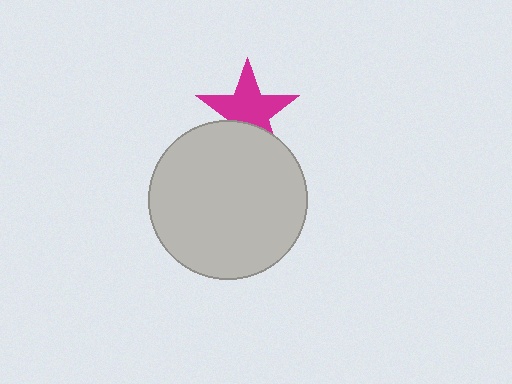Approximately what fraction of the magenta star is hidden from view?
Roughly 31% of the magenta star is hidden behind the light gray circle.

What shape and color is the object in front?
The object in front is a light gray circle.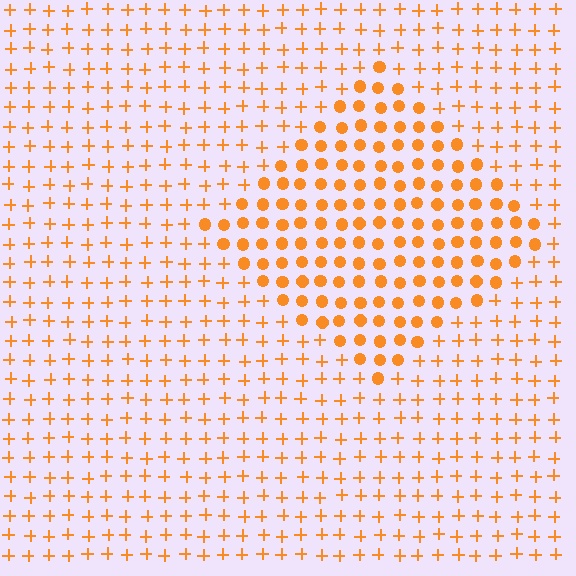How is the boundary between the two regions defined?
The boundary is defined by a change in element shape: circles inside vs. plus signs outside. All elements share the same color and spacing.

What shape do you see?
I see a diamond.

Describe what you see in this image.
The image is filled with small orange elements arranged in a uniform grid. A diamond-shaped region contains circles, while the surrounding area contains plus signs. The boundary is defined purely by the change in element shape.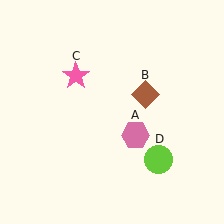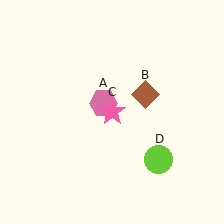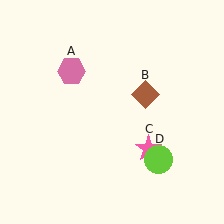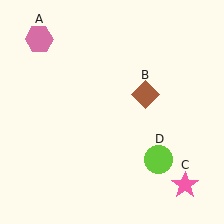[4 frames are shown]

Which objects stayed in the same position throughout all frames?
Brown diamond (object B) and lime circle (object D) remained stationary.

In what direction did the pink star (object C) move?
The pink star (object C) moved down and to the right.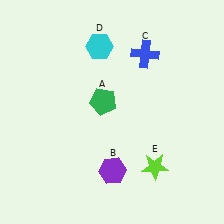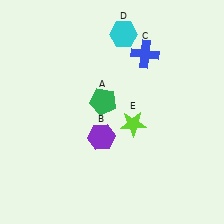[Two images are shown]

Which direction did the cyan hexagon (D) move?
The cyan hexagon (D) moved right.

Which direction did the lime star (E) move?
The lime star (E) moved up.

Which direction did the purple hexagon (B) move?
The purple hexagon (B) moved up.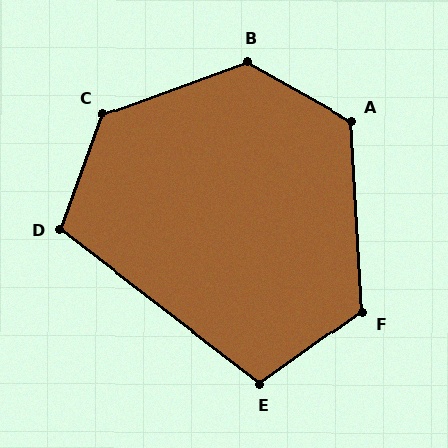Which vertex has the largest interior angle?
B, at approximately 130 degrees.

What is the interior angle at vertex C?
Approximately 130 degrees (obtuse).